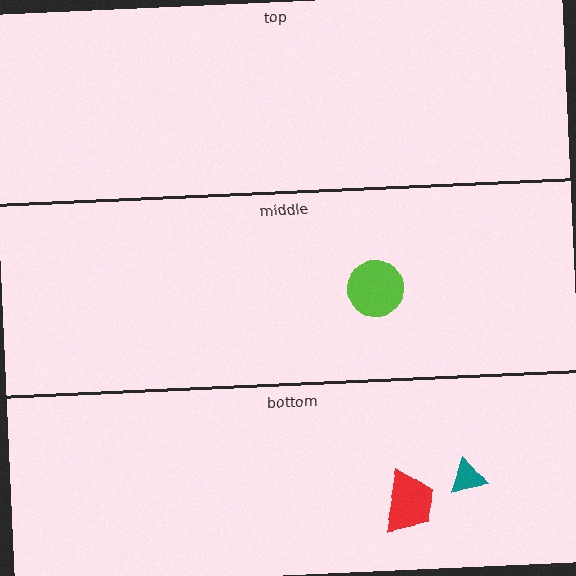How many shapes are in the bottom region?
2.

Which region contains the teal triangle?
The bottom region.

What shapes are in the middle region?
The lime circle.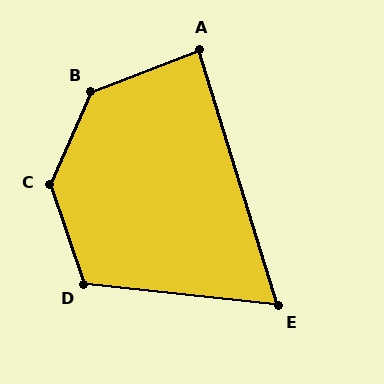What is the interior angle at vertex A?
Approximately 86 degrees (approximately right).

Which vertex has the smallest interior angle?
E, at approximately 67 degrees.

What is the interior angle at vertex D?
Approximately 115 degrees (obtuse).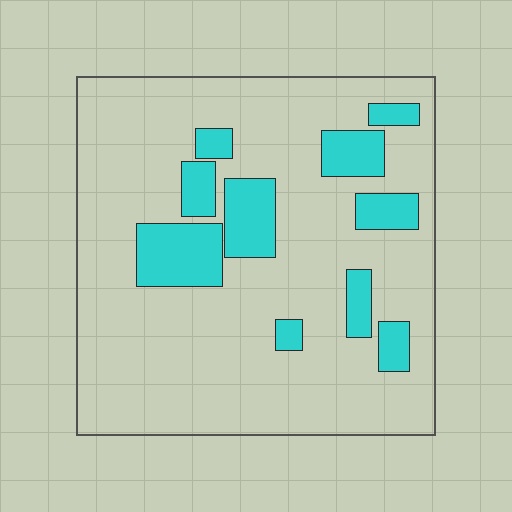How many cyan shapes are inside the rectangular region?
10.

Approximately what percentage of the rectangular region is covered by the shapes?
Approximately 20%.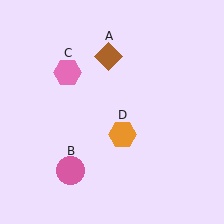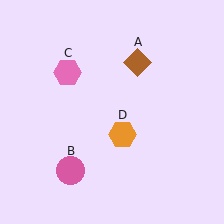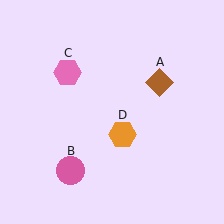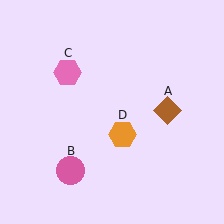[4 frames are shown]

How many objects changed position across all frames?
1 object changed position: brown diamond (object A).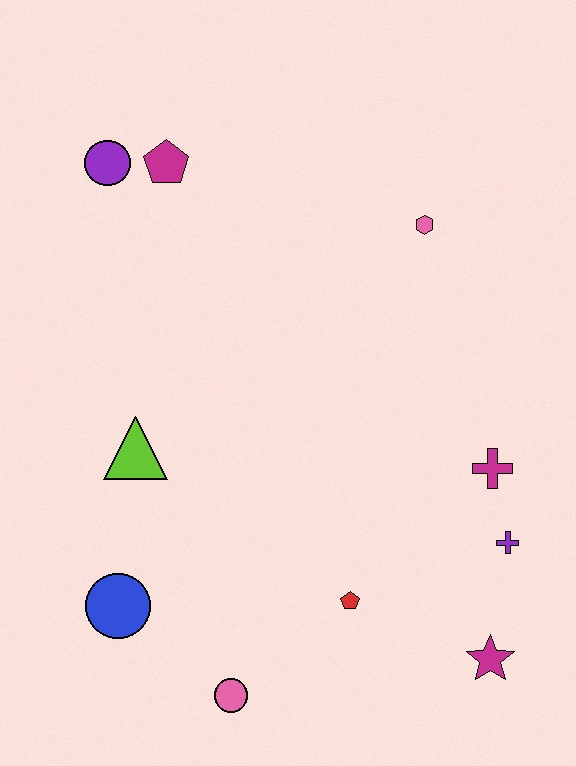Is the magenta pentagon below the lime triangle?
No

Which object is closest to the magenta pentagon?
The purple circle is closest to the magenta pentagon.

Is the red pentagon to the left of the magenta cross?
Yes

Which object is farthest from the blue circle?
The pink hexagon is farthest from the blue circle.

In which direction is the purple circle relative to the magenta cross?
The purple circle is to the left of the magenta cross.